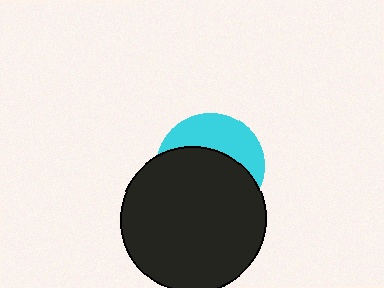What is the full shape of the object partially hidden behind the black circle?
The partially hidden object is a cyan circle.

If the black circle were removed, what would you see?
You would see the complete cyan circle.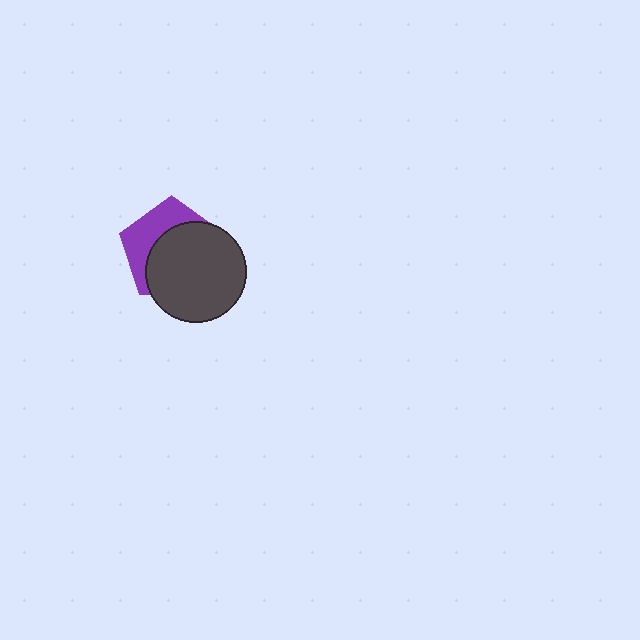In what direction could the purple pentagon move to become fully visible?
The purple pentagon could move toward the upper-left. That would shift it out from behind the dark gray circle entirely.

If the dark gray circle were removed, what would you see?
You would see the complete purple pentagon.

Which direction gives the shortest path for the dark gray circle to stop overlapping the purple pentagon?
Moving toward the lower-right gives the shortest separation.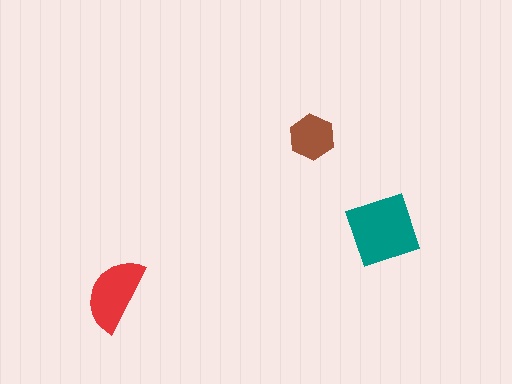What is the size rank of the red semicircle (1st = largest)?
2nd.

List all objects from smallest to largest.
The brown hexagon, the red semicircle, the teal square.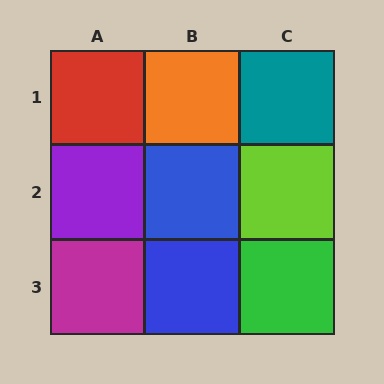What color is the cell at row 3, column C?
Green.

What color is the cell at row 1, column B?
Orange.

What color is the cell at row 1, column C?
Teal.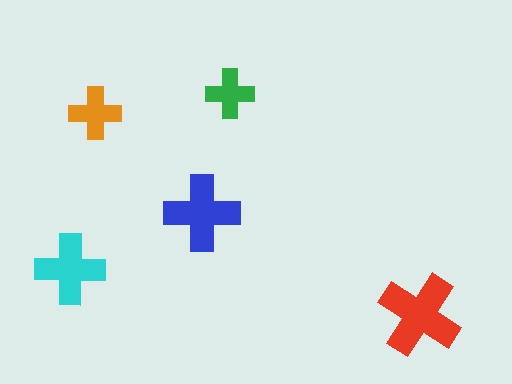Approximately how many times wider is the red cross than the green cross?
About 1.5 times wider.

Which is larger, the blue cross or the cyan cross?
The blue one.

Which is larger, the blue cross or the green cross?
The blue one.